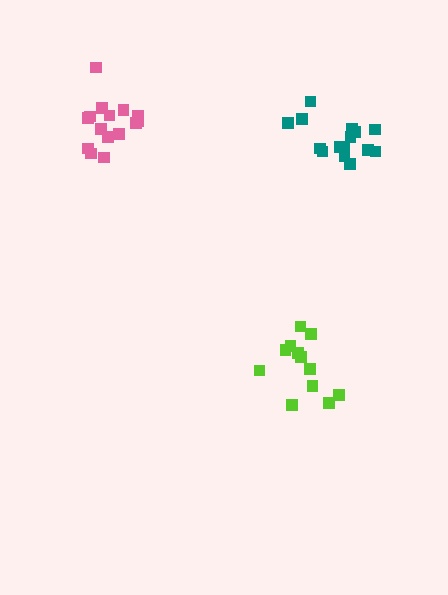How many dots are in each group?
Group 1: 15 dots, Group 2: 12 dots, Group 3: 15 dots (42 total).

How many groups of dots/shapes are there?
There are 3 groups.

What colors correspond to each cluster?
The clusters are colored: teal, lime, pink.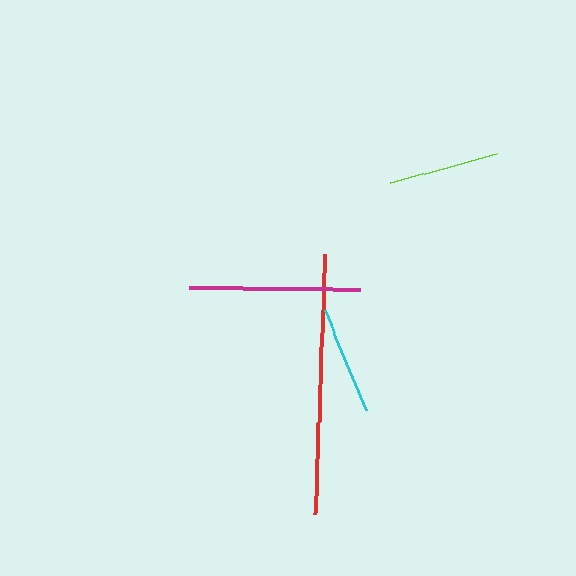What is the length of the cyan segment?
The cyan segment is approximately 108 pixels long.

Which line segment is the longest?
The red line is the longest at approximately 260 pixels.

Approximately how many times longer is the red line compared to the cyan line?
The red line is approximately 2.4 times the length of the cyan line.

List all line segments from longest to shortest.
From longest to shortest: red, magenta, lime, cyan.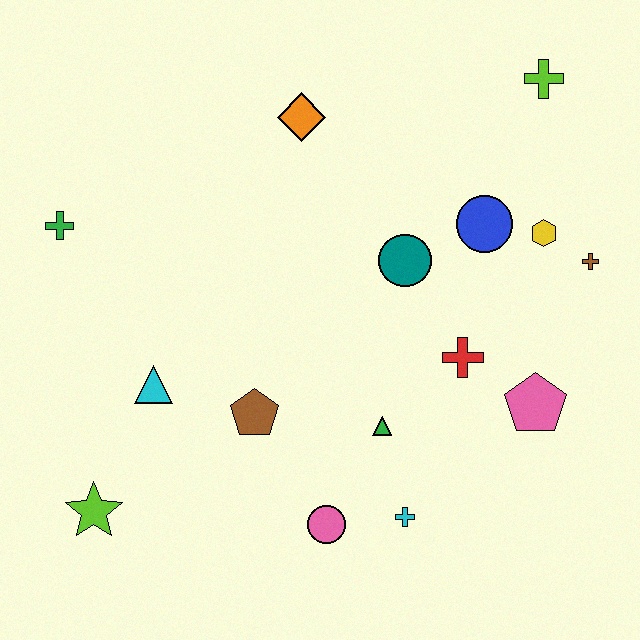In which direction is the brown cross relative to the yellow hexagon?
The brown cross is to the right of the yellow hexagon.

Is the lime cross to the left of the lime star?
No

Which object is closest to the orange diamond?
The teal circle is closest to the orange diamond.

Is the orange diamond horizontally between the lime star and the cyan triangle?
No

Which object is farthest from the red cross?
The green cross is farthest from the red cross.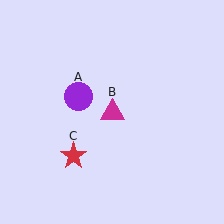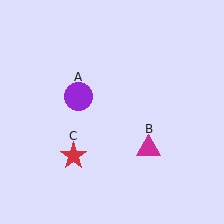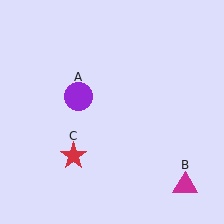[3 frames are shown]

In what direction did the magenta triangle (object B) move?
The magenta triangle (object B) moved down and to the right.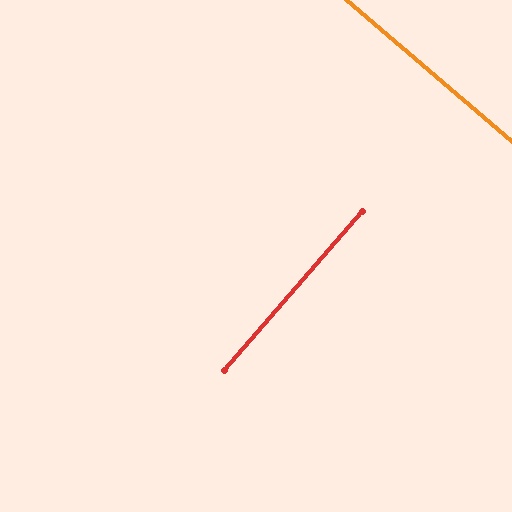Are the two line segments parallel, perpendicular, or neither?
Perpendicular — they meet at approximately 90°.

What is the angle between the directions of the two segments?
Approximately 90 degrees.